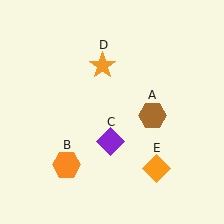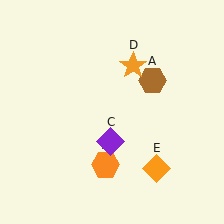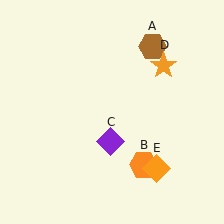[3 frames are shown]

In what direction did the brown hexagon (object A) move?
The brown hexagon (object A) moved up.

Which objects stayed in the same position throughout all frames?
Purple diamond (object C) and orange diamond (object E) remained stationary.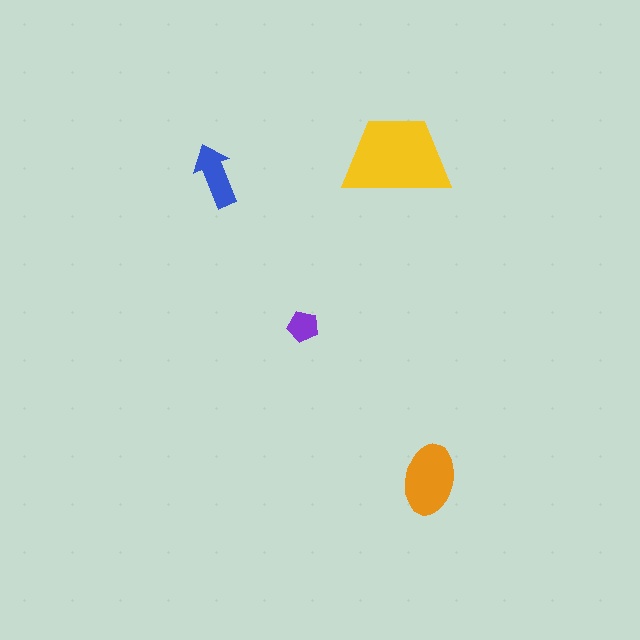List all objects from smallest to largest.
The purple pentagon, the blue arrow, the orange ellipse, the yellow trapezoid.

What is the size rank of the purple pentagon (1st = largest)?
4th.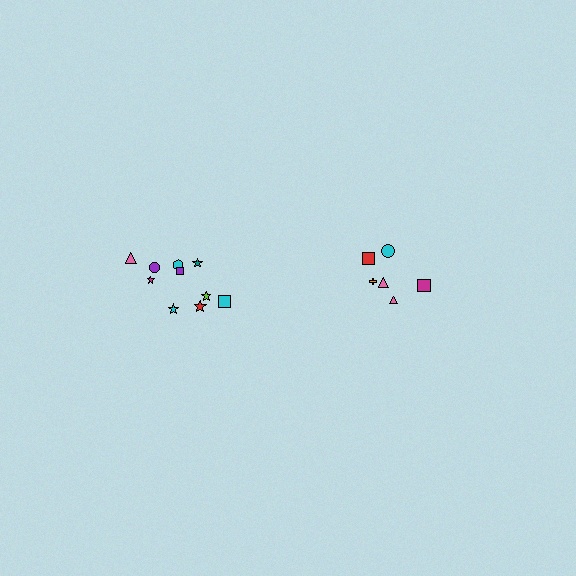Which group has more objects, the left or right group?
The left group.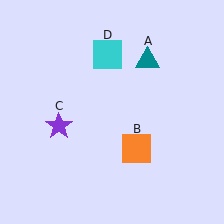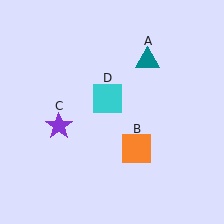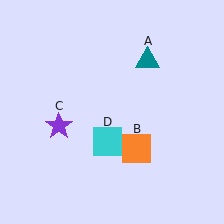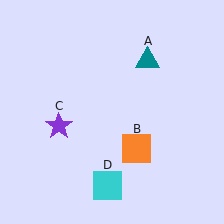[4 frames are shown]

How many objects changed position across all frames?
1 object changed position: cyan square (object D).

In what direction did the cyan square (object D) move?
The cyan square (object D) moved down.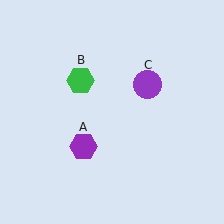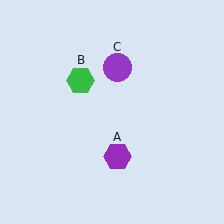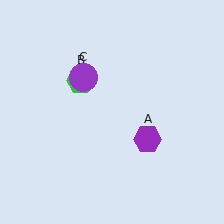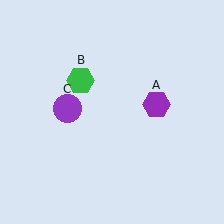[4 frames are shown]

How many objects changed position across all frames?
2 objects changed position: purple hexagon (object A), purple circle (object C).